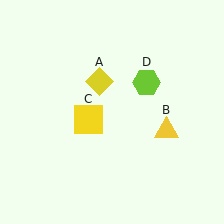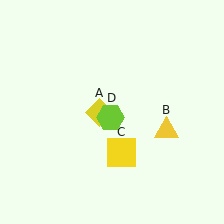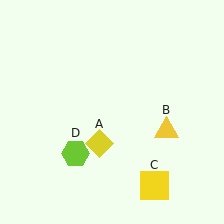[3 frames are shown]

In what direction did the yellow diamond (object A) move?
The yellow diamond (object A) moved down.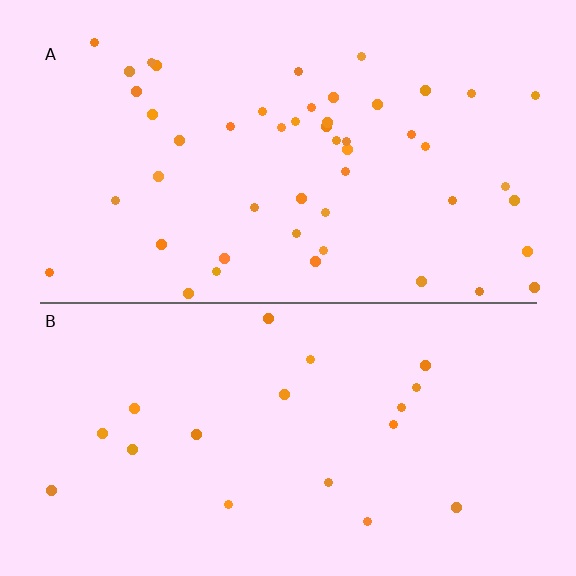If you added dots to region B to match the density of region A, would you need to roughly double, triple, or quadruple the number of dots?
Approximately triple.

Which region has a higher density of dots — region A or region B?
A (the top).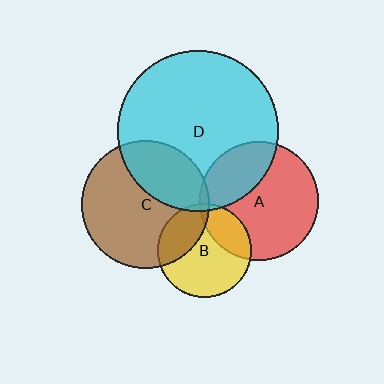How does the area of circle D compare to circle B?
Approximately 3.0 times.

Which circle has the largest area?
Circle D (cyan).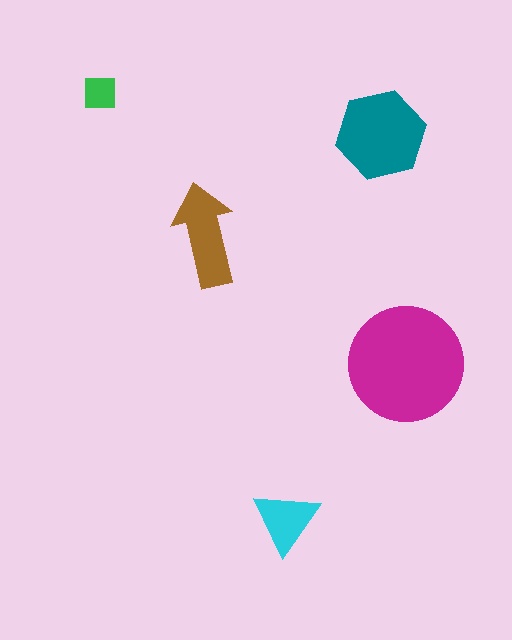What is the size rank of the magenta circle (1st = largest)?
1st.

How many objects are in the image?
There are 5 objects in the image.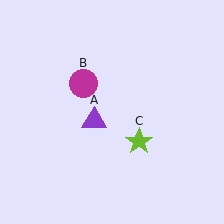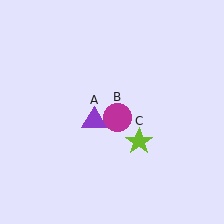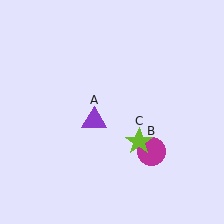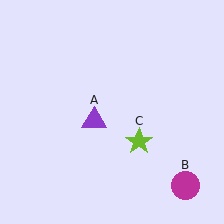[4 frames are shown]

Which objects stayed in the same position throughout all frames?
Purple triangle (object A) and lime star (object C) remained stationary.